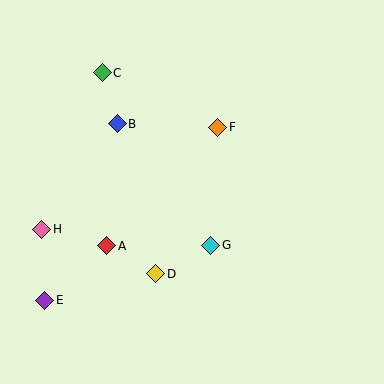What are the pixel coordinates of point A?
Point A is at (107, 246).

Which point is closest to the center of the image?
Point G at (211, 245) is closest to the center.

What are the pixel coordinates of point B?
Point B is at (117, 124).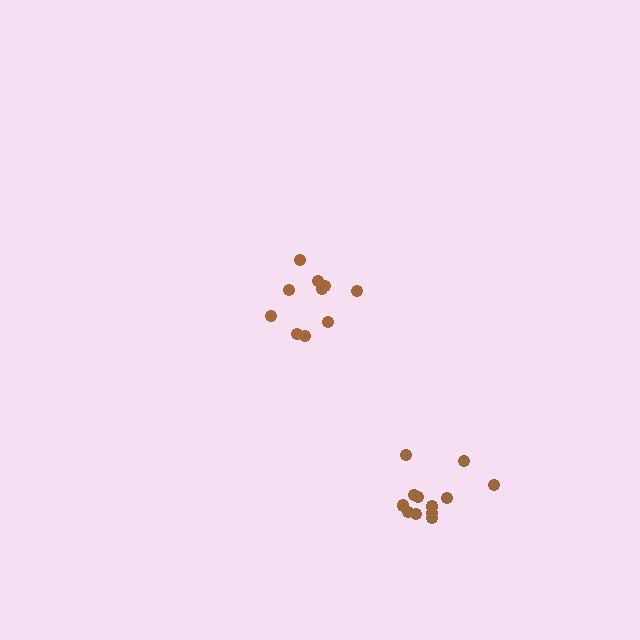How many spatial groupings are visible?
There are 2 spatial groupings.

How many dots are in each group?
Group 1: 12 dots, Group 2: 10 dots (22 total).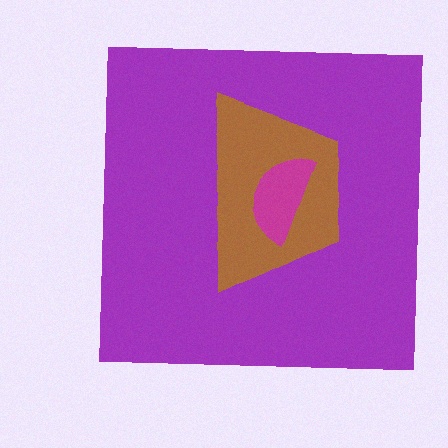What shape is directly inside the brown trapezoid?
The magenta semicircle.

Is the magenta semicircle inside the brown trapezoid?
Yes.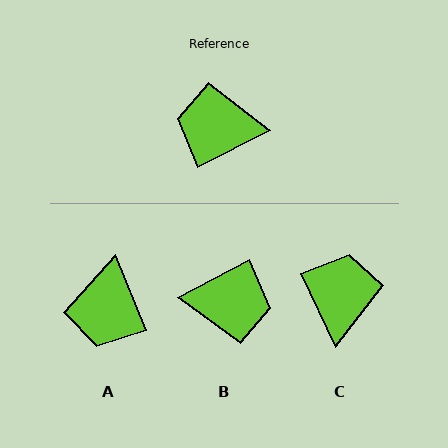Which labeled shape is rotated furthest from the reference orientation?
B, about 179 degrees away.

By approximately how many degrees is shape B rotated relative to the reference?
Approximately 179 degrees clockwise.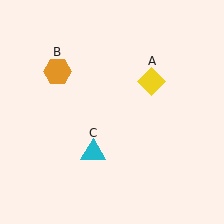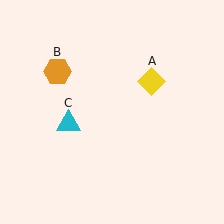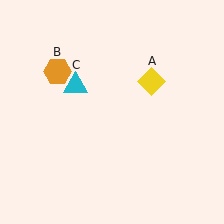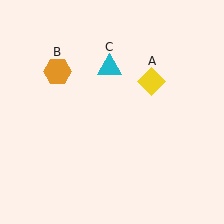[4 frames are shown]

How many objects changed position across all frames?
1 object changed position: cyan triangle (object C).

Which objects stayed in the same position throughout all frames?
Yellow diamond (object A) and orange hexagon (object B) remained stationary.